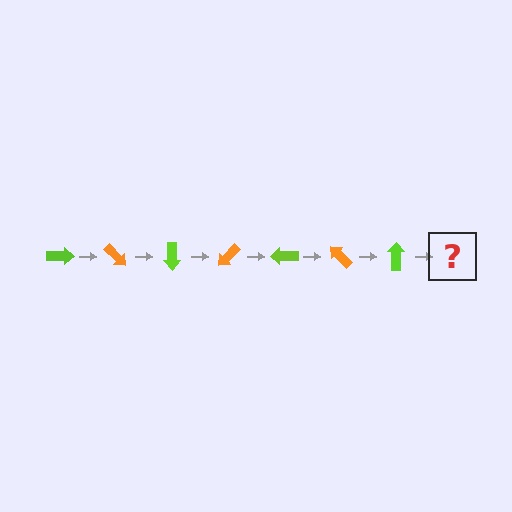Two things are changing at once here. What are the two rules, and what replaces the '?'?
The two rules are that it rotates 45 degrees each step and the color cycles through lime and orange. The '?' should be an orange arrow, rotated 315 degrees from the start.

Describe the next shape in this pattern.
It should be an orange arrow, rotated 315 degrees from the start.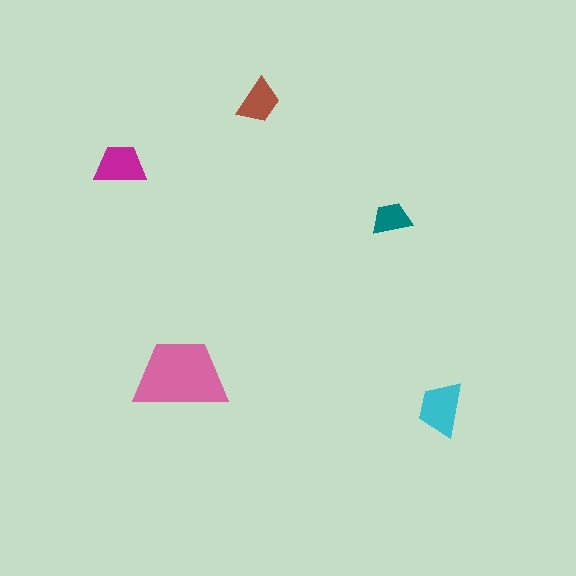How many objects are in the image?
There are 5 objects in the image.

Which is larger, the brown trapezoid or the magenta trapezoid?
The magenta one.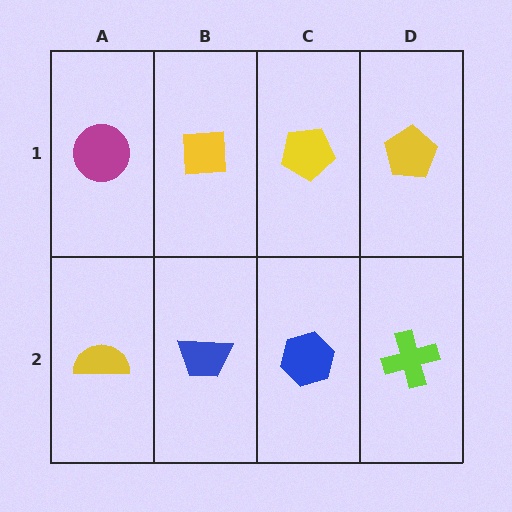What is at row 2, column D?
A lime cross.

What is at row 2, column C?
A blue hexagon.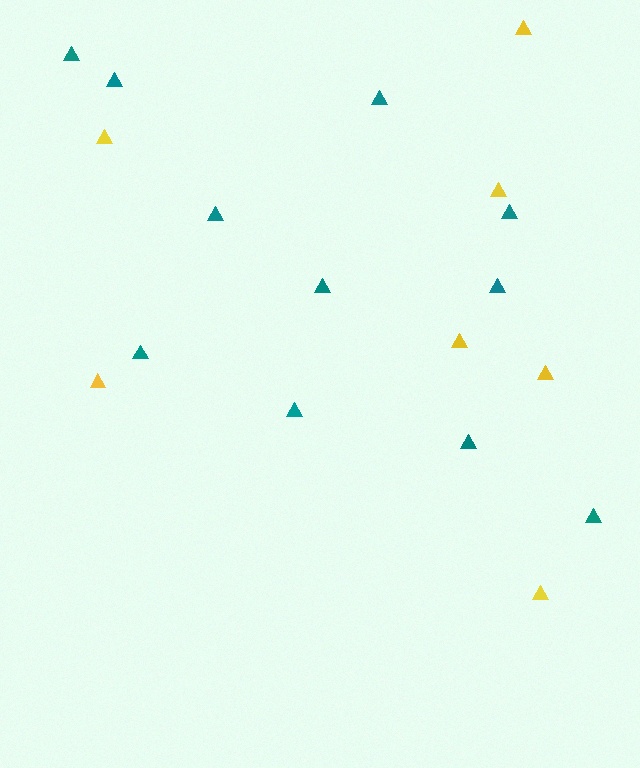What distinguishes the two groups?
There are 2 groups: one group of teal triangles (11) and one group of yellow triangles (7).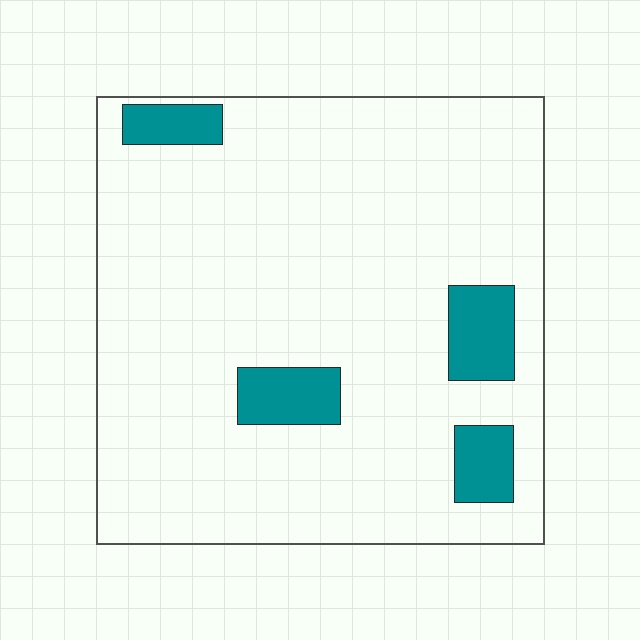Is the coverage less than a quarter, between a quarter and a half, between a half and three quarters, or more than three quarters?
Less than a quarter.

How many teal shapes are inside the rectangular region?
4.